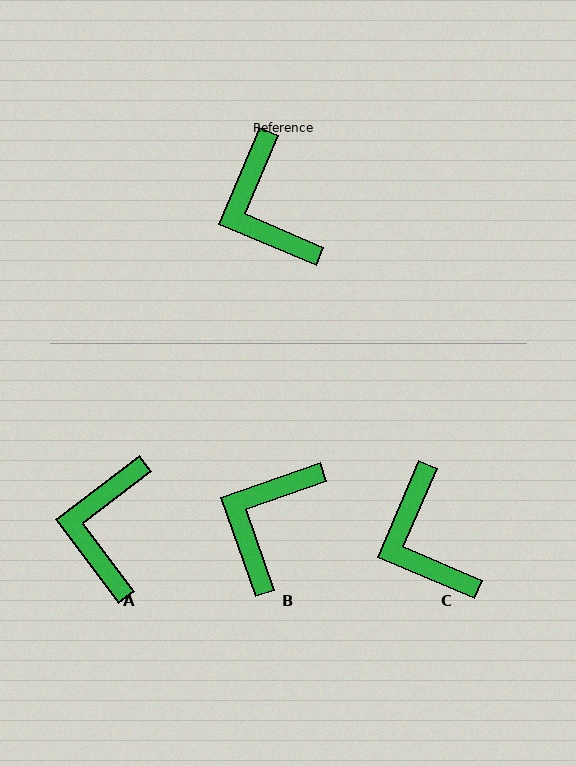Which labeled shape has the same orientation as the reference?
C.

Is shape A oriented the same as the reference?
No, it is off by about 30 degrees.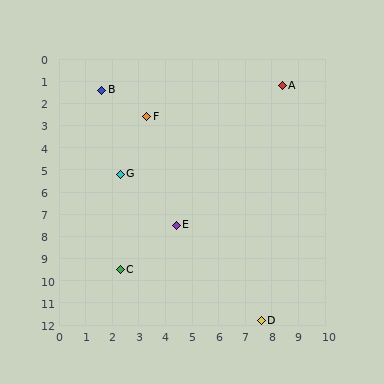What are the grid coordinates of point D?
Point D is at approximately (7.6, 11.8).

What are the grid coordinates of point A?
Point A is at approximately (8.4, 1.2).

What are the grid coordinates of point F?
Point F is at approximately (3.3, 2.6).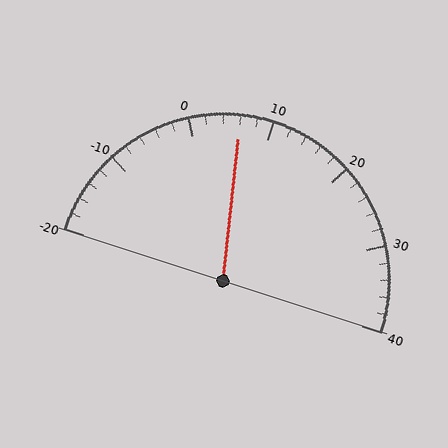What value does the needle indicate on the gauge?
The needle indicates approximately 6.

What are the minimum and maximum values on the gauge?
The gauge ranges from -20 to 40.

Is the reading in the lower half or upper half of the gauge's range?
The reading is in the lower half of the range (-20 to 40).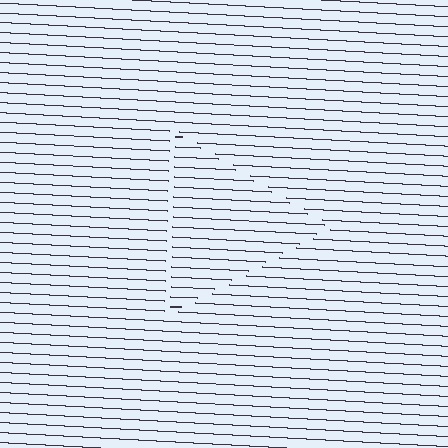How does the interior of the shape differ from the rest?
The interior of the shape contains the same grating, shifted by half a period — the contour is defined by the phase discontinuity where line-ends from the inner and outer gratings abut.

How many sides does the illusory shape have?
3 sides — the line-ends trace a triangle.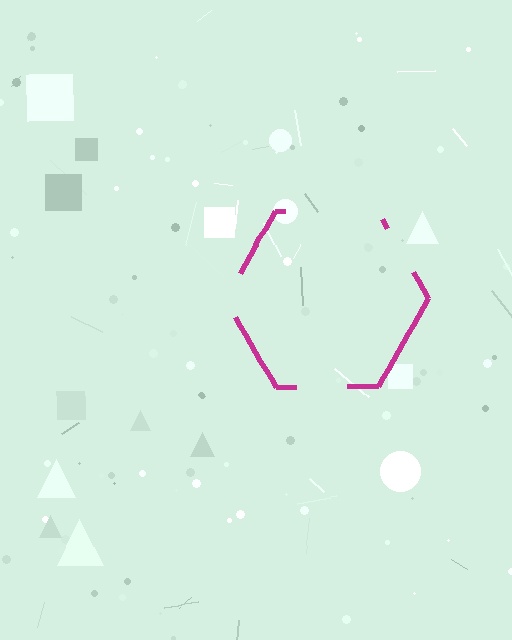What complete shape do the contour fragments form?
The contour fragments form a hexagon.